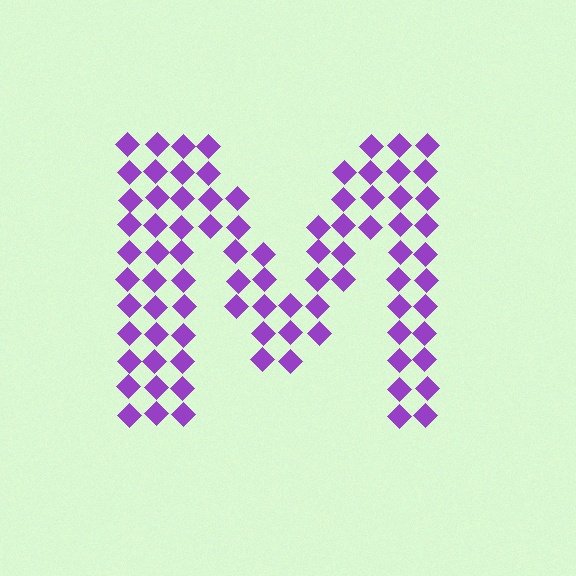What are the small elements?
The small elements are diamonds.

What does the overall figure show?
The overall figure shows the letter M.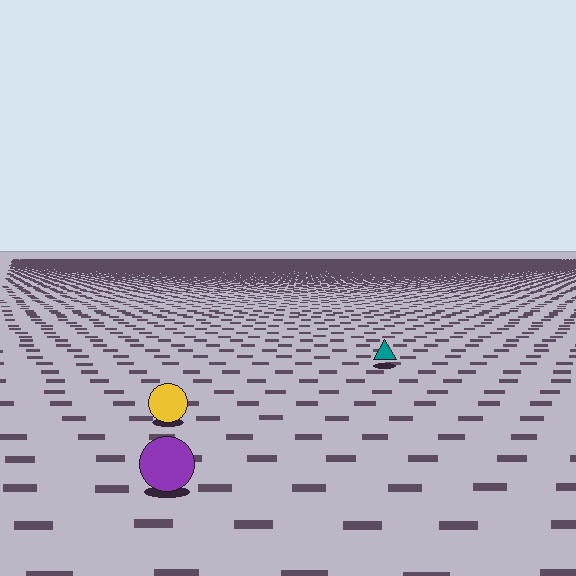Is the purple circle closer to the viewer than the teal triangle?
Yes. The purple circle is closer — you can tell from the texture gradient: the ground texture is coarser near it.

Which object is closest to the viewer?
The purple circle is closest. The texture marks near it are larger and more spread out.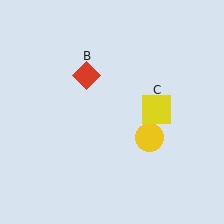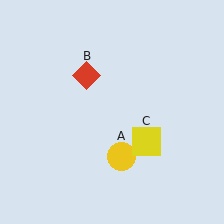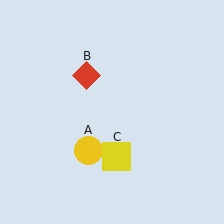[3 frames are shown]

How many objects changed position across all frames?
2 objects changed position: yellow circle (object A), yellow square (object C).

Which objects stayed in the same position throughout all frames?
Red diamond (object B) remained stationary.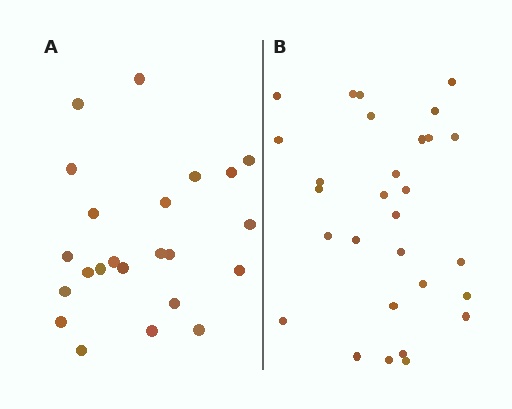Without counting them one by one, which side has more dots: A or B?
Region B (the right region) has more dots.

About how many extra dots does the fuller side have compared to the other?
Region B has about 6 more dots than region A.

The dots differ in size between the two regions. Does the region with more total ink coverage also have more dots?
No. Region A has more total ink coverage because its dots are larger, but region B actually contains more individual dots. Total area can be misleading — the number of items is what matters here.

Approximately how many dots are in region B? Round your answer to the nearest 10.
About 30 dots. (The exact count is 29, which rounds to 30.)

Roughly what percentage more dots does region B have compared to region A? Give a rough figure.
About 25% more.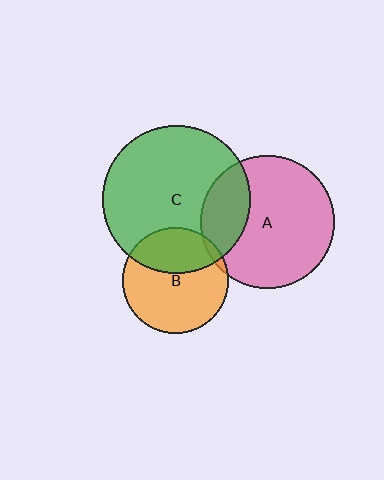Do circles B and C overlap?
Yes.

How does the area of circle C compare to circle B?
Approximately 1.9 times.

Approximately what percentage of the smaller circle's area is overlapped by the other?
Approximately 35%.